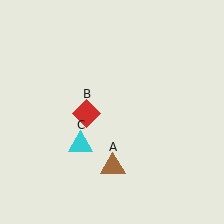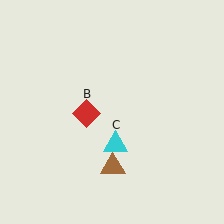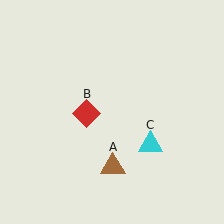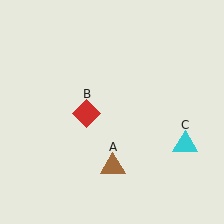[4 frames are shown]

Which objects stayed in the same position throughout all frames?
Brown triangle (object A) and red diamond (object B) remained stationary.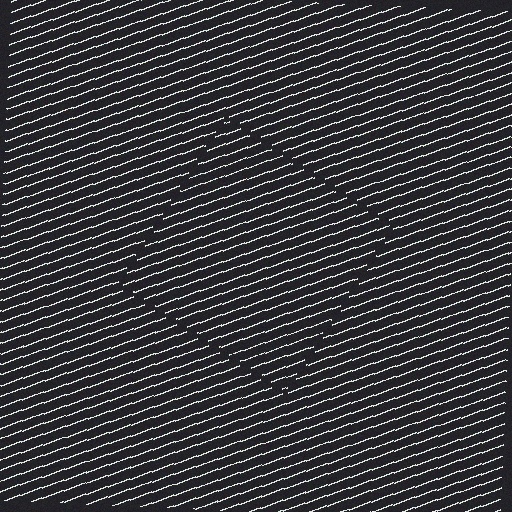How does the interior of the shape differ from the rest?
The interior of the shape contains the same grating, shifted by half a period — the contour is defined by the phase discontinuity where line-ends from the inner and outer gratings abut.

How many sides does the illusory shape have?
4 sides — the line-ends trace a square.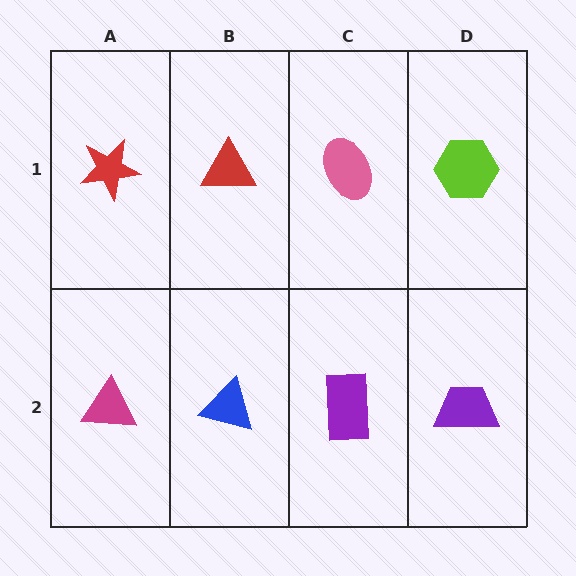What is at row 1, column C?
A pink ellipse.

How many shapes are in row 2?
4 shapes.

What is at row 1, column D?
A lime hexagon.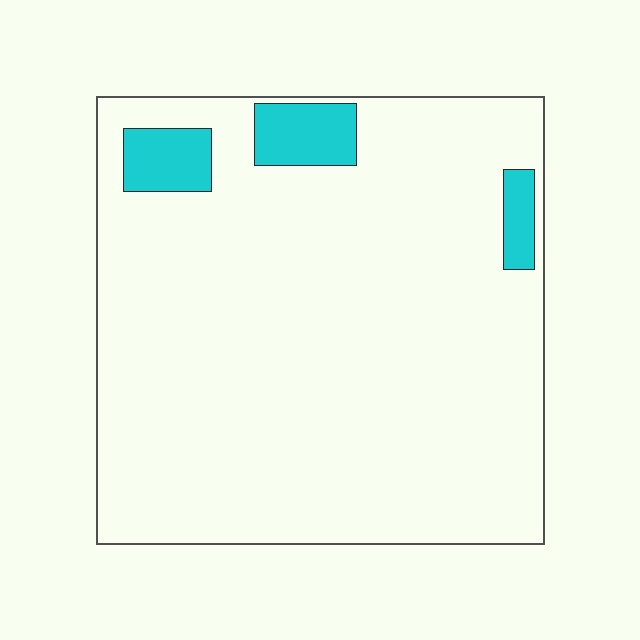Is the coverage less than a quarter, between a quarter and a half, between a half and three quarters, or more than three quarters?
Less than a quarter.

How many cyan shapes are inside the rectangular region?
3.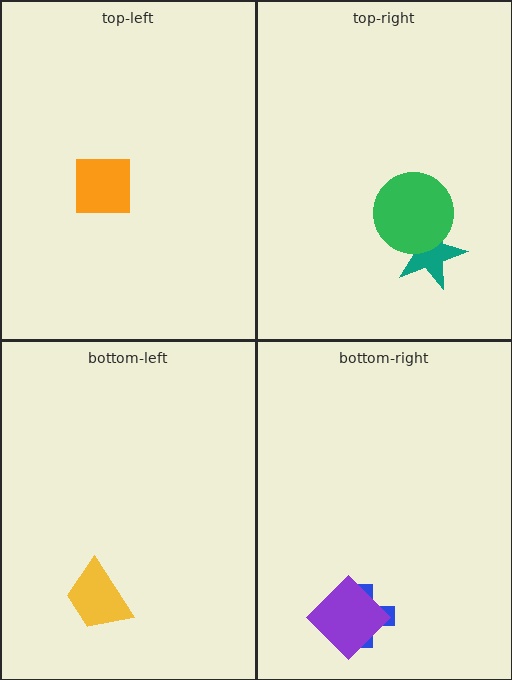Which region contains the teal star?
The top-right region.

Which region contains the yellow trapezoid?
The bottom-left region.